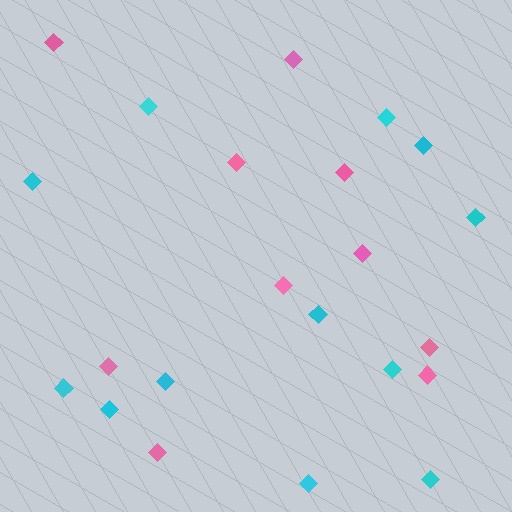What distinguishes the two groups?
There are 2 groups: one group of pink diamonds (10) and one group of cyan diamonds (12).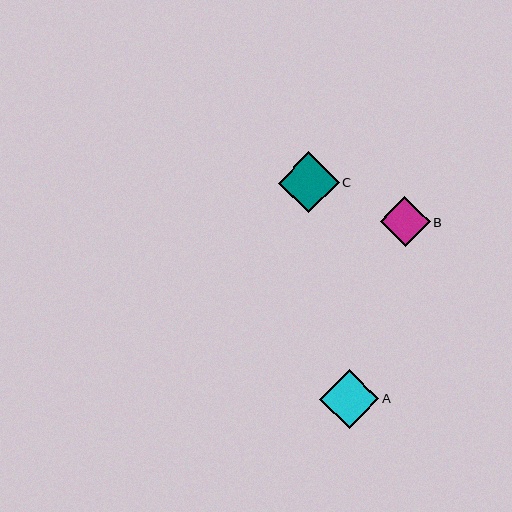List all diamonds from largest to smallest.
From largest to smallest: C, A, B.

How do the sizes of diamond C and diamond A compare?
Diamond C and diamond A are approximately the same size.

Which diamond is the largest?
Diamond C is the largest with a size of approximately 61 pixels.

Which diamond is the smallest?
Diamond B is the smallest with a size of approximately 50 pixels.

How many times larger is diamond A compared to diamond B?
Diamond A is approximately 1.2 times the size of diamond B.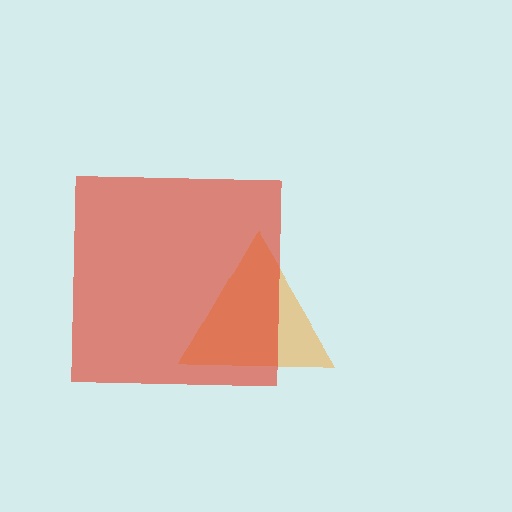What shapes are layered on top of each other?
The layered shapes are: an orange triangle, a red square.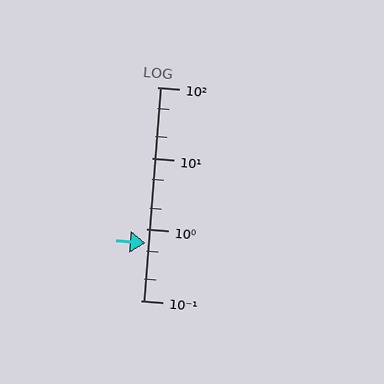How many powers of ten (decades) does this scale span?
The scale spans 3 decades, from 0.1 to 100.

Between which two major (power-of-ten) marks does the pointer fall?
The pointer is between 0.1 and 1.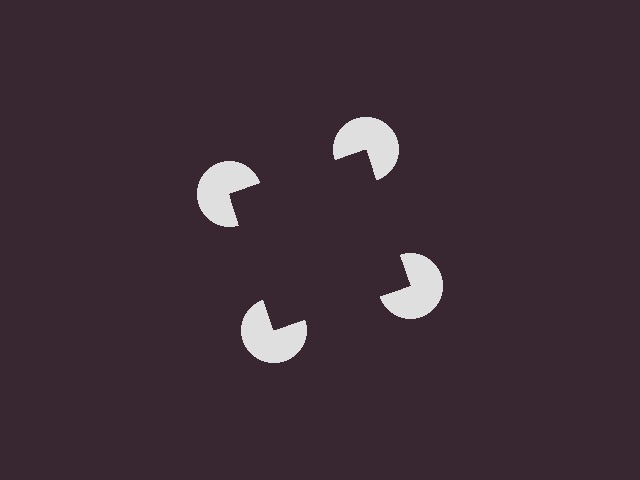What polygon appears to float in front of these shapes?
An illusory square — its edges are inferred from the aligned wedge cuts in the pac-man discs, not physically drawn.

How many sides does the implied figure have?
4 sides.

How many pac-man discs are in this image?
There are 4 — one at each vertex of the illusory square.